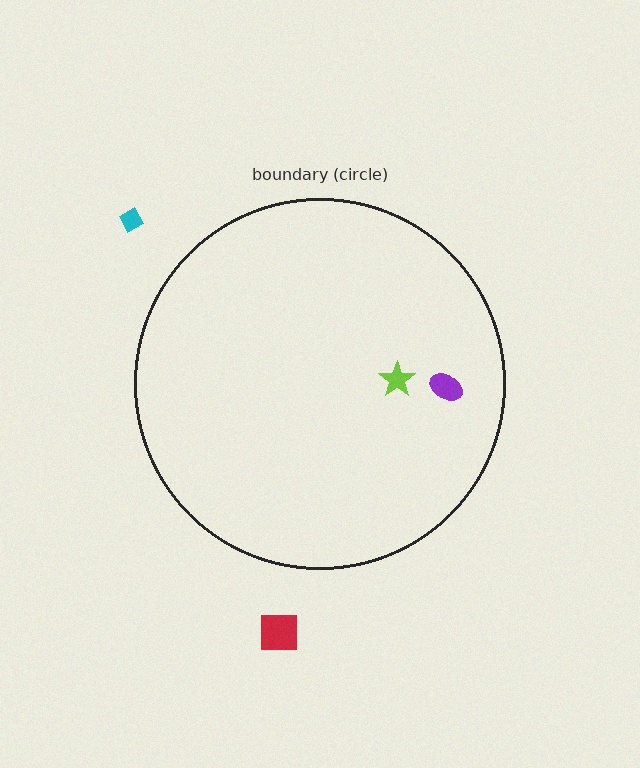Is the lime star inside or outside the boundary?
Inside.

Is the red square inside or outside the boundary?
Outside.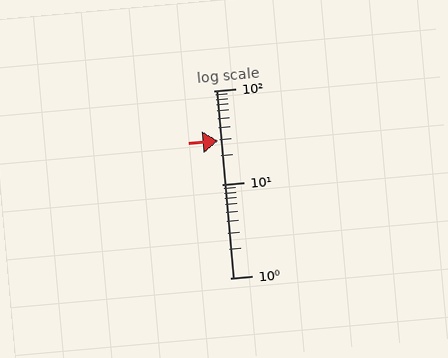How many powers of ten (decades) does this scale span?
The scale spans 2 decades, from 1 to 100.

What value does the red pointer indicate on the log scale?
The pointer indicates approximately 29.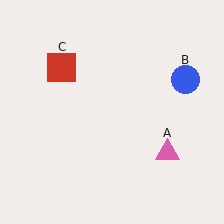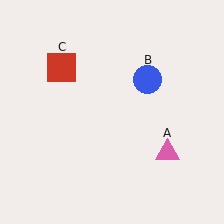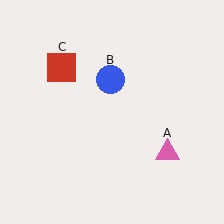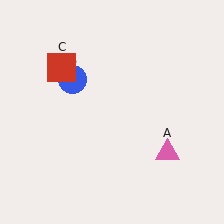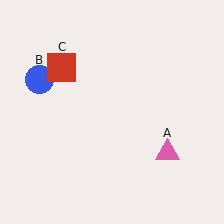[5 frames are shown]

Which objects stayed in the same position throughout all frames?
Pink triangle (object A) and red square (object C) remained stationary.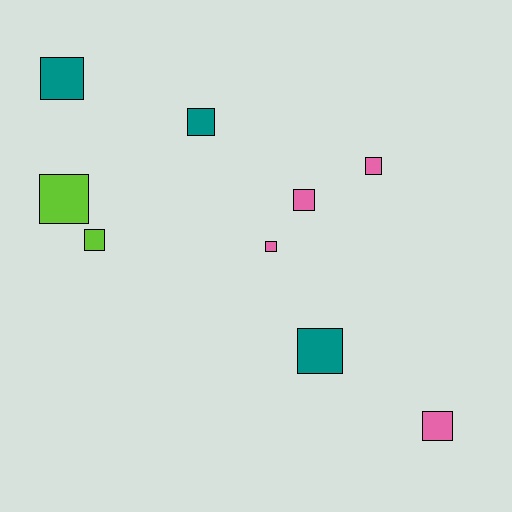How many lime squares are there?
There are 2 lime squares.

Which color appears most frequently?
Pink, with 4 objects.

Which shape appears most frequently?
Square, with 9 objects.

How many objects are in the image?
There are 9 objects.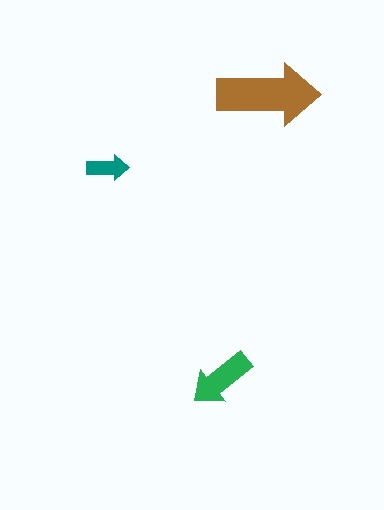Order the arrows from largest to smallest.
the brown one, the green one, the teal one.